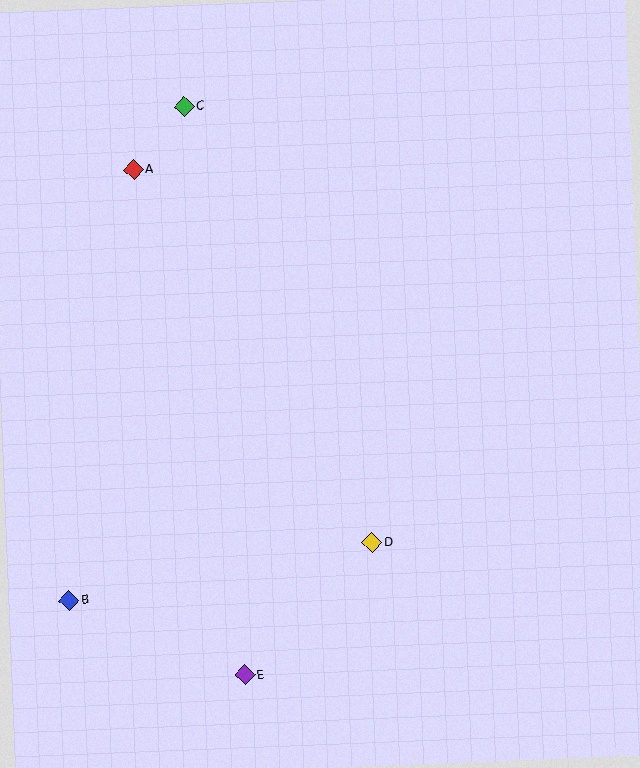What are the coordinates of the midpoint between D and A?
The midpoint between D and A is at (253, 356).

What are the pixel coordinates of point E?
Point E is at (245, 675).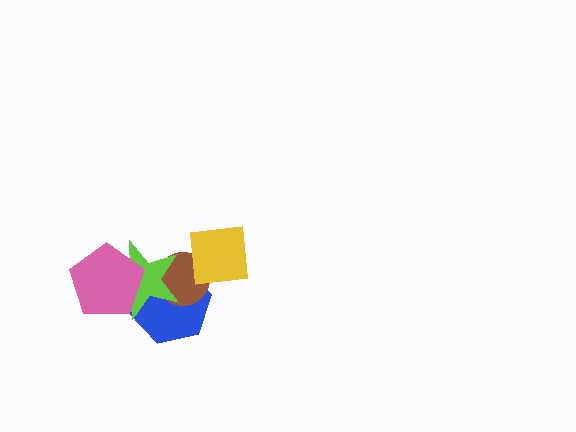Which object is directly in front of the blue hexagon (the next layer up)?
The brown circle is directly in front of the blue hexagon.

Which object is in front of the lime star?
The pink pentagon is in front of the lime star.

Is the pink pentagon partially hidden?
No, no other shape covers it.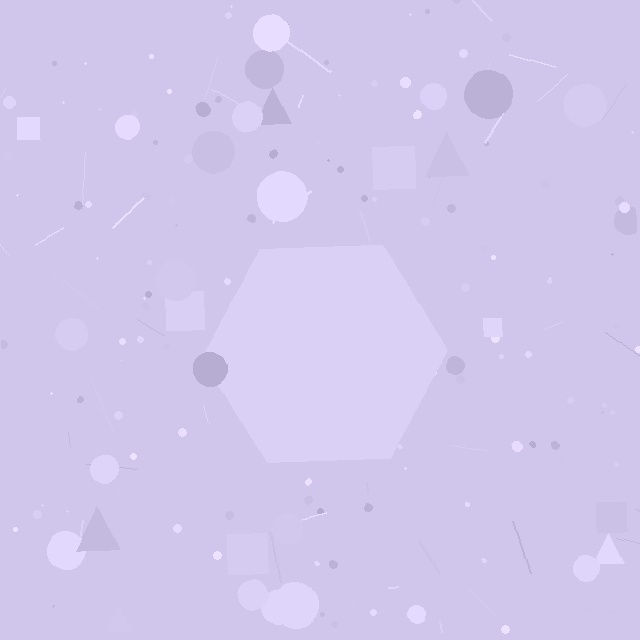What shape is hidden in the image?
A hexagon is hidden in the image.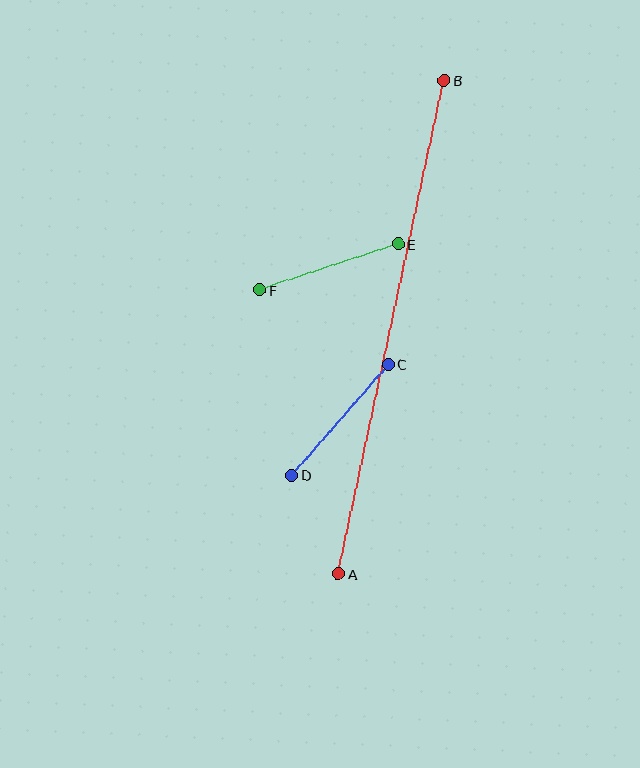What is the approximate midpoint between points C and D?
The midpoint is at approximately (340, 420) pixels.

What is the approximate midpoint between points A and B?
The midpoint is at approximately (391, 327) pixels.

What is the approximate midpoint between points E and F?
The midpoint is at approximately (329, 267) pixels.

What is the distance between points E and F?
The distance is approximately 146 pixels.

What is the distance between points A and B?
The distance is approximately 504 pixels.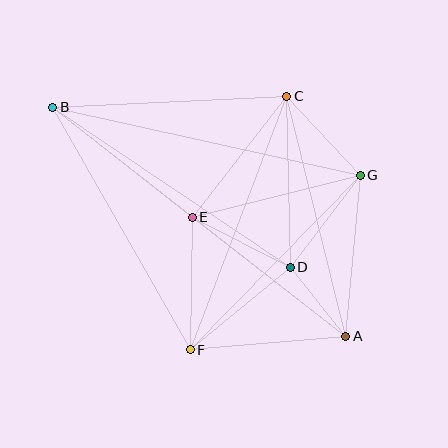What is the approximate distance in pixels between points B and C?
The distance between B and C is approximately 234 pixels.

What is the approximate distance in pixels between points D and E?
The distance between D and E is approximately 110 pixels.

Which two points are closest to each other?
Points A and D are closest to each other.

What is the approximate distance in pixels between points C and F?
The distance between C and F is approximately 271 pixels.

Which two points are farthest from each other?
Points A and B are farthest from each other.